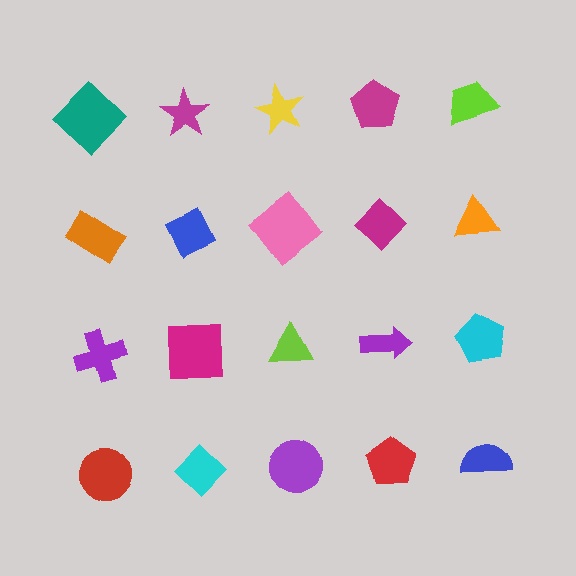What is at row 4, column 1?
A red circle.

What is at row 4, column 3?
A purple circle.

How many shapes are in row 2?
5 shapes.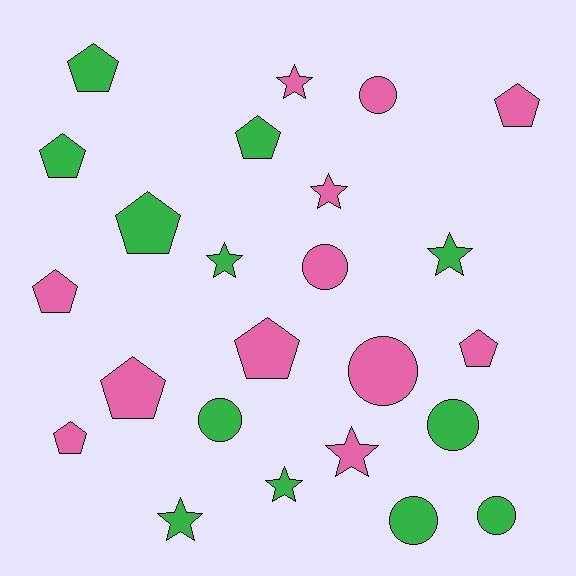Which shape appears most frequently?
Pentagon, with 10 objects.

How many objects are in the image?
There are 24 objects.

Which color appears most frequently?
Green, with 12 objects.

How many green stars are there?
There are 4 green stars.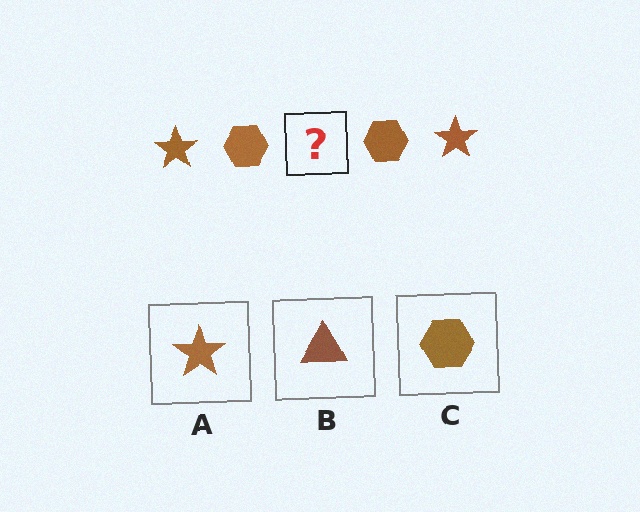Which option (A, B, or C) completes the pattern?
A.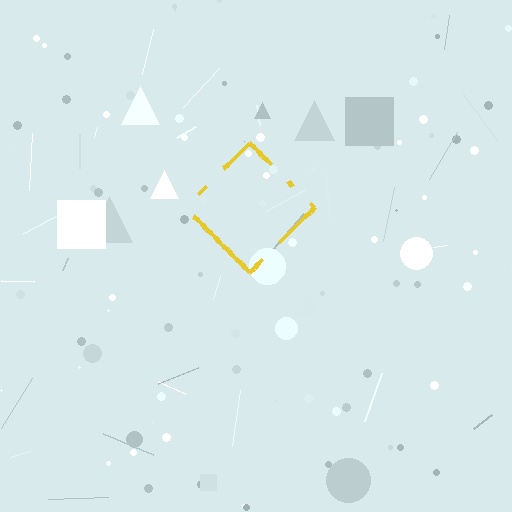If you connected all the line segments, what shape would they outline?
They would outline a diamond.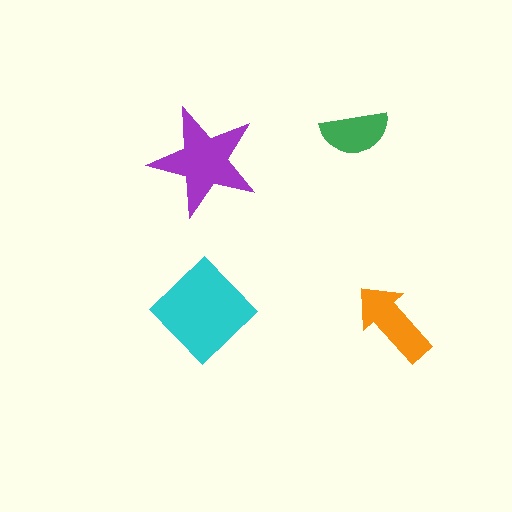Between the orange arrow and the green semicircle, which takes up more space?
The orange arrow.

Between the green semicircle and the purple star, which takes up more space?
The purple star.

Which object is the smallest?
The green semicircle.